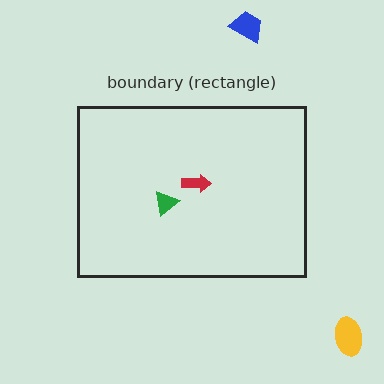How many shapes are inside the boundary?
2 inside, 2 outside.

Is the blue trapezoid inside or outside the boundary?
Outside.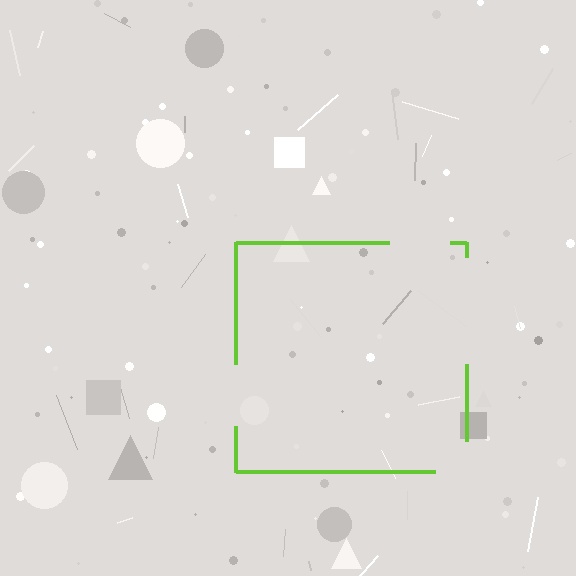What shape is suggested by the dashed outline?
The dashed outline suggests a square.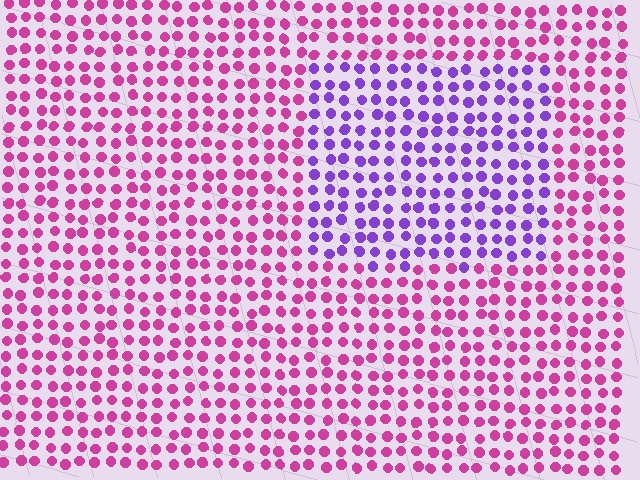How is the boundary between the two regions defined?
The boundary is defined purely by a slight shift in hue (about 50 degrees). Spacing, size, and orientation are identical on both sides.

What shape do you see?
I see a rectangle.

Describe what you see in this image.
The image is filled with small magenta elements in a uniform arrangement. A rectangle-shaped region is visible where the elements are tinted to a slightly different hue, forming a subtle color boundary.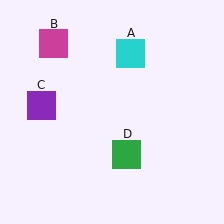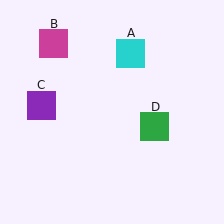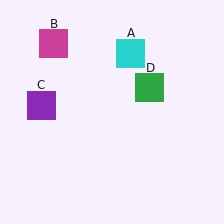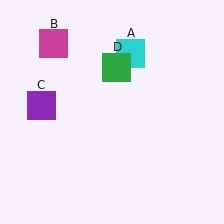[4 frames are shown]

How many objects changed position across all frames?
1 object changed position: green square (object D).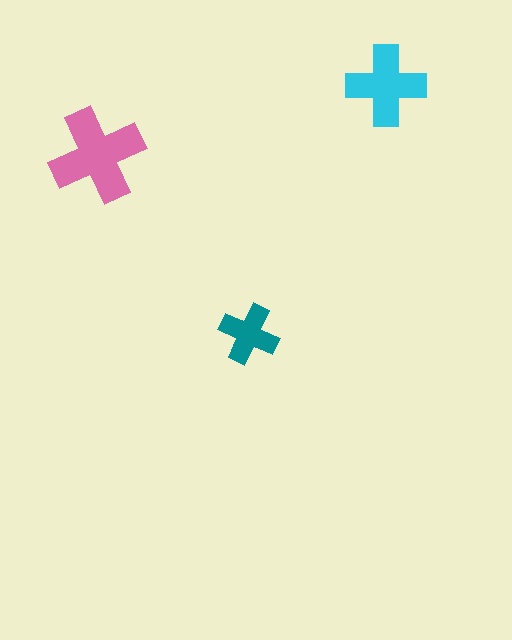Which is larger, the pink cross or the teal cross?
The pink one.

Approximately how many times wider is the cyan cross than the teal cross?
About 1.5 times wider.